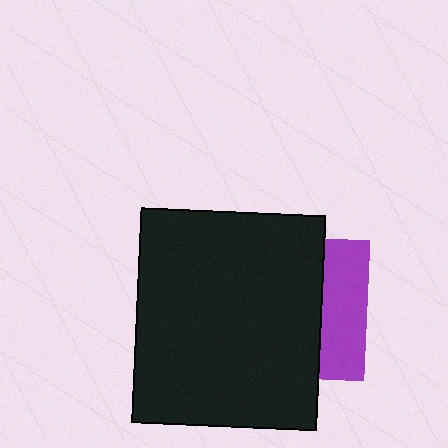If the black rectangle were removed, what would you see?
You would see the complete purple square.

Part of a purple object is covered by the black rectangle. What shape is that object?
It is a square.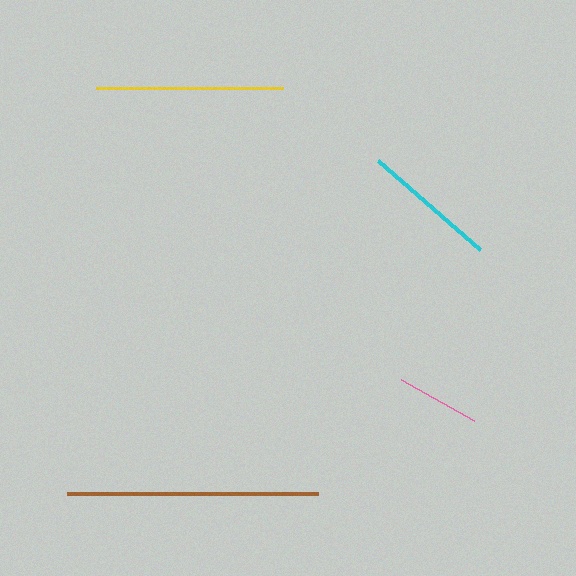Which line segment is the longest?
The brown line is the longest at approximately 252 pixels.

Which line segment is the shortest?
The pink line is the shortest at approximately 84 pixels.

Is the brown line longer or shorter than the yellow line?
The brown line is longer than the yellow line.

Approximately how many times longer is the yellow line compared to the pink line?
The yellow line is approximately 2.2 times the length of the pink line.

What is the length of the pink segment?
The pink segment is approximately 84 pixels long.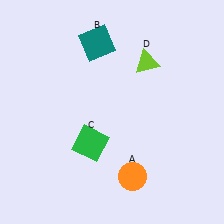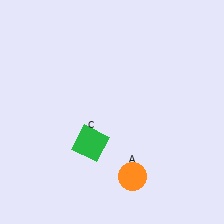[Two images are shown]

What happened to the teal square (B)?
The teal square (B) was removed in Image 2. It was in the top-left area of Image 1.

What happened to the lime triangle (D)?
The lime triangle (D) was removed in Image 2. It was in the top-right area of Image 1.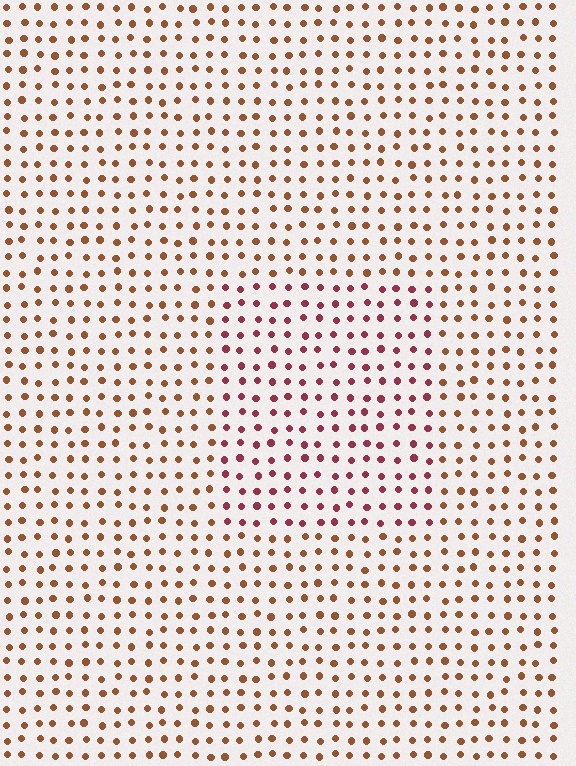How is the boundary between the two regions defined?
The boundary is defined purely by a slight shift in hue (about 38 degrees). Spacing, size, and orientation are identical on both sides.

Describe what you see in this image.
The image is filled with small brown elements in a uniform arrangement. A rectangle-shaped region is visible where the elements are tinted to a slightly different hue, forming a subtle color boundary.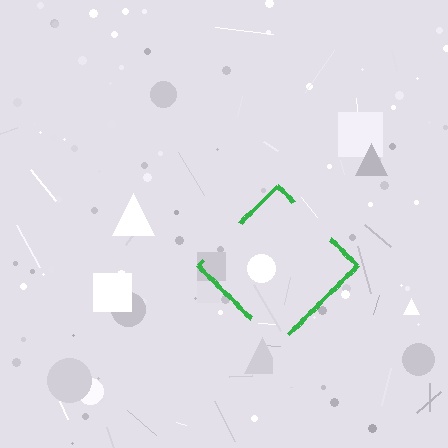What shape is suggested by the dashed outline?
The dashed outline suggests a diamond.